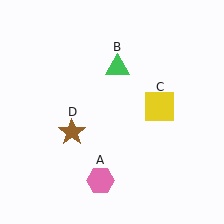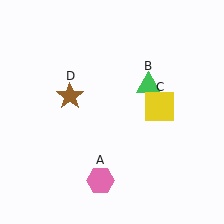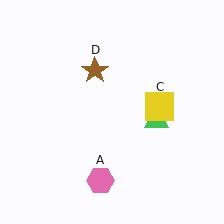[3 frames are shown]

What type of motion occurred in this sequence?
The green triangle (object B), brown star (object D) rotated clockwise around the center of the scene.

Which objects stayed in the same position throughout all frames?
Pink hexagon (object A) and yellow square (object C) remained stationary.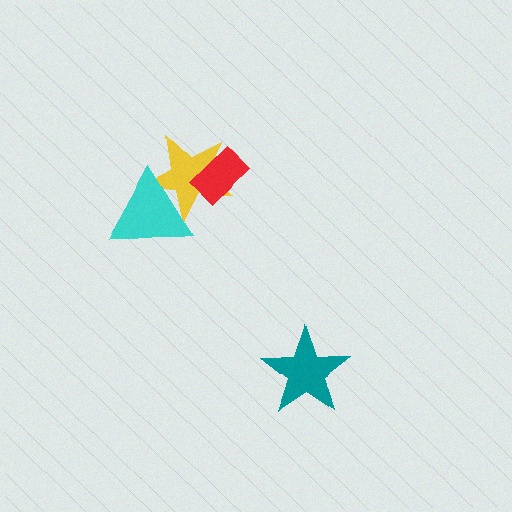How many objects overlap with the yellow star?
2 objects overlap with the yellow star.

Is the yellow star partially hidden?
Yes, it is partially covered by another shape.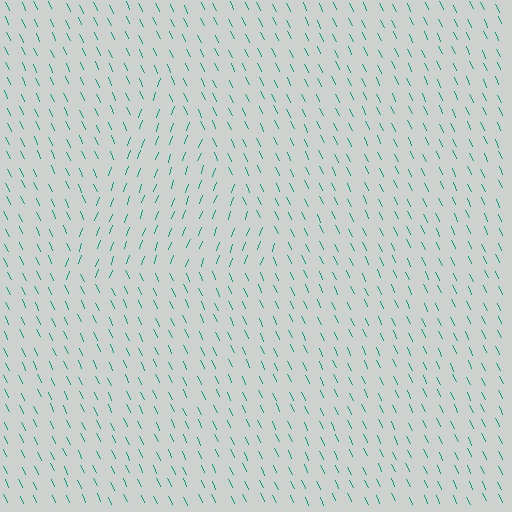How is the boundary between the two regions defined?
The boundary is defined purely by a change in line orientation (approximately 45 degrees difference). All lines are the same color and thickness.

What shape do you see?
I see a triangle.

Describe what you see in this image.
The image is filled with small teal line segments. A triangle region in the image has lines oriented differently from the surrounding lines, creating a visible texture boundary.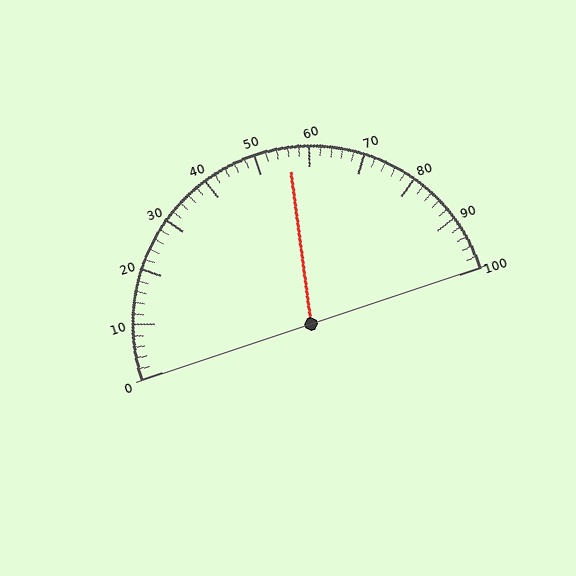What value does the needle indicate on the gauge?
The needle indicates approximately 56.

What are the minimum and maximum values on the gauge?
The gauge ranges from 0 to 100.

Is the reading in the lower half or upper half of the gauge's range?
The reading is in the upper half of the range (0 to 100).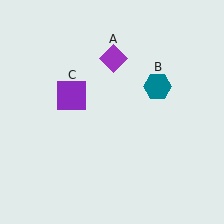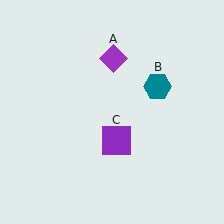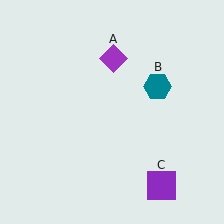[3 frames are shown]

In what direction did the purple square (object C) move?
The purple square (object C) moved down and to the right.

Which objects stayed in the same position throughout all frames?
Purple diamond (object A) and teal hexagon (object B) remained stationary.